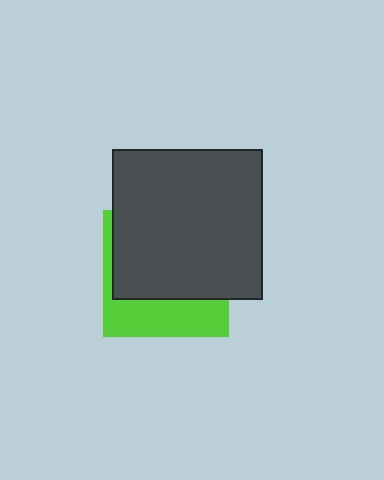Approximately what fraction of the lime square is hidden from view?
Roughly 66% of the lime square is hidden behind the dark gray square.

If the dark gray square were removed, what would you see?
You would see the complete lime square.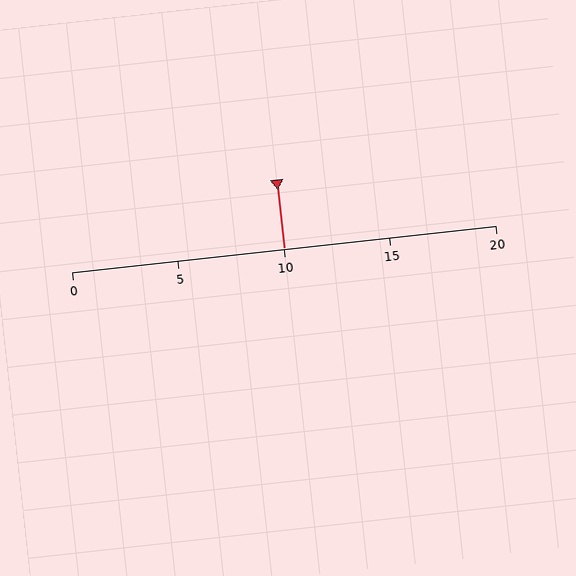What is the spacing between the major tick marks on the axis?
The major ticks are spaced 5 apart.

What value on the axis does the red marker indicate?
The marker indicates approximately 10.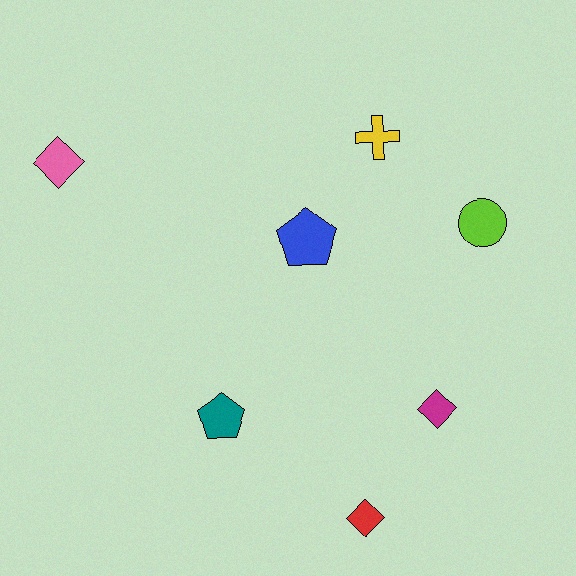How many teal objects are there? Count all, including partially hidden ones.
There is 1 teal object.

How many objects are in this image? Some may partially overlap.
There are 7 objects.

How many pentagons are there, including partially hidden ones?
There are 2 pentagons.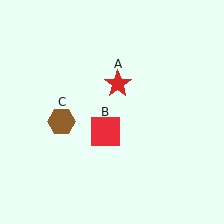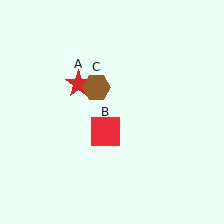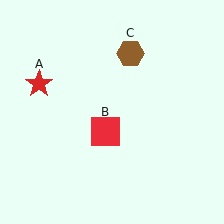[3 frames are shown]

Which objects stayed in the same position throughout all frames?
Red square (object B) remained stationary.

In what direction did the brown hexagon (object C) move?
The brown hexagon (object C) moved up and to the right.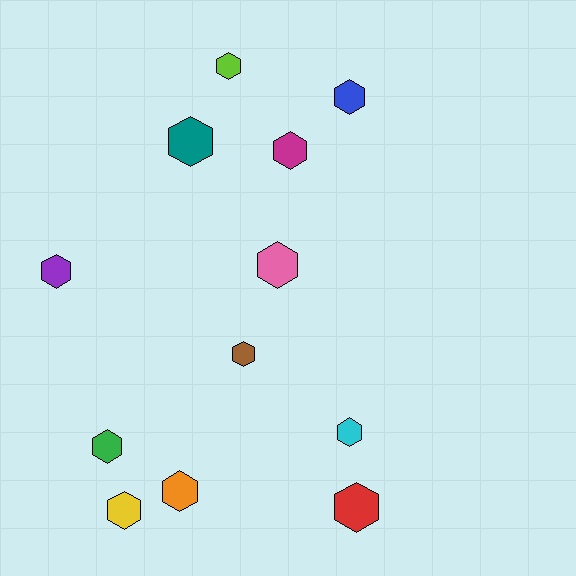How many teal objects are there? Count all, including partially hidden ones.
There is 1 teal object.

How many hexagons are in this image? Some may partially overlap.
There are 12 hexagons.